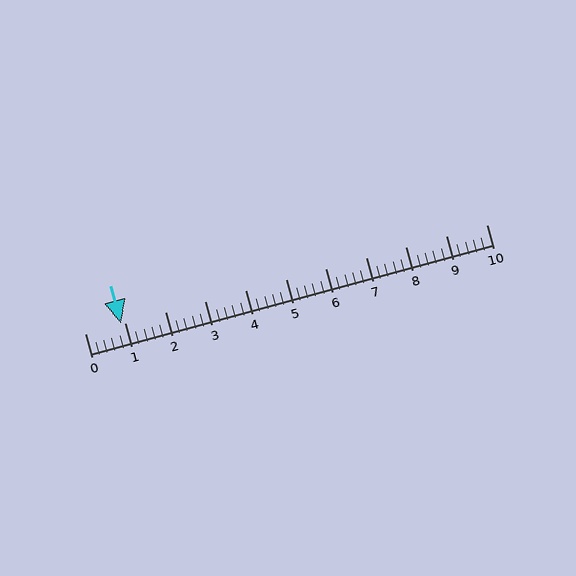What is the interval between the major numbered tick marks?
The major tick marks are spaced 1 units apart.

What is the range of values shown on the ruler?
The ruler shows values from 0 to 10.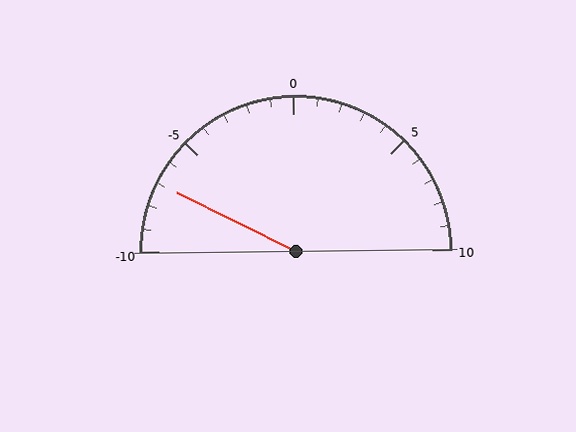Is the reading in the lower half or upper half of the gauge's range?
The reading is in the lower half of the range (-10 to 10).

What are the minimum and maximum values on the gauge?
The gauge ranges from -10 to 10.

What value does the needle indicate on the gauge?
The needle indicates approximately -7.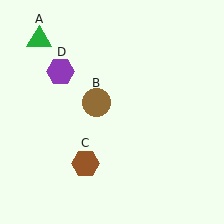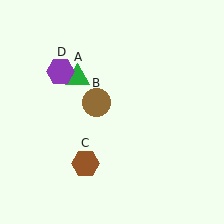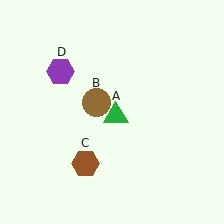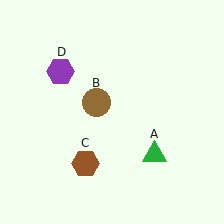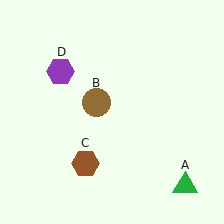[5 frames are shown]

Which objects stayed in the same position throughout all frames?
Brown circle (object B) and brown hexagon (object C) and purple hexagon (object D) remained stationary.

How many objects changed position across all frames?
1 object changed position: green triangle (object A).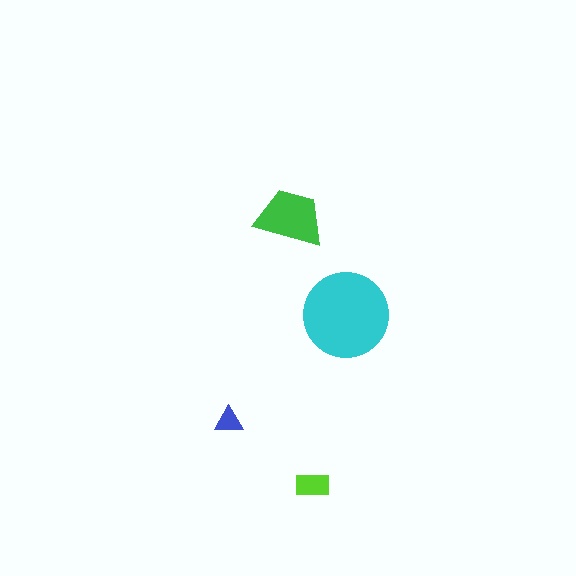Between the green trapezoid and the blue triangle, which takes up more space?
The green trapezoid.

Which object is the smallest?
The blue triangle.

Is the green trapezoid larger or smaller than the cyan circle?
Smaller.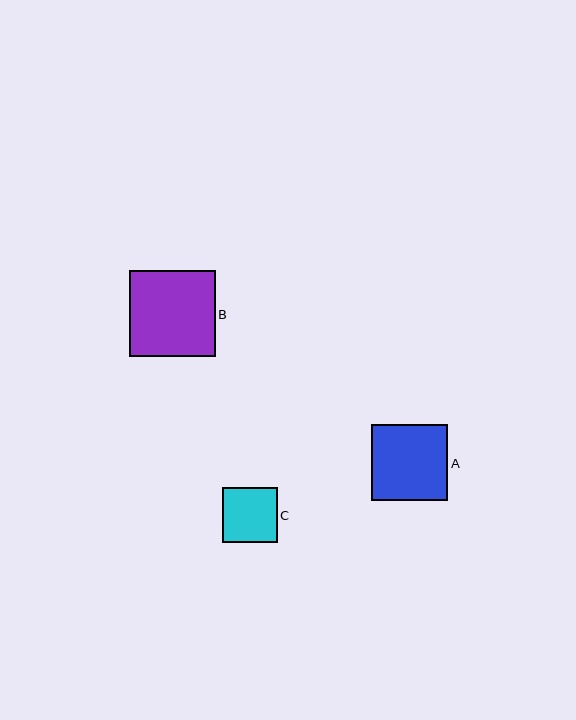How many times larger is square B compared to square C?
Square B is approximately 1.6 times the size of square C.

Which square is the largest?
Square B is the largest with a size of approximately 86 pixels.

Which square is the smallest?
Square C is the smallest with a size of approximately 55 pixels.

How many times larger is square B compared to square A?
Square B is approximately 1.1 times the size of square A.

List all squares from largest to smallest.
From largest to smallest: B, A, C.